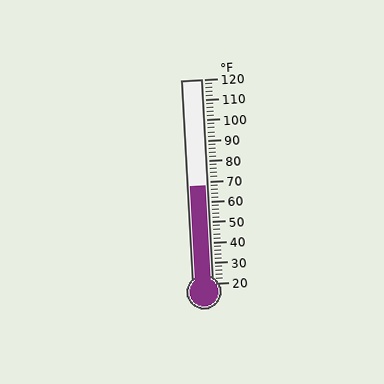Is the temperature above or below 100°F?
The temperature is below 100°F.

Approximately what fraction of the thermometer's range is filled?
The thermometer is filled to approximately 50% of its range.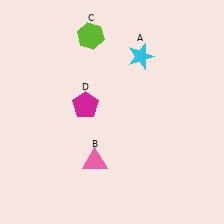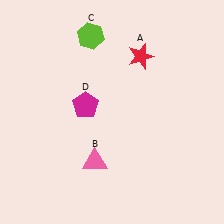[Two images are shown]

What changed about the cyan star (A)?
In Image 1, A is cyan. In Image 2, it changed to red.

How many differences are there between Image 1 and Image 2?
There is 1 difference between the two images.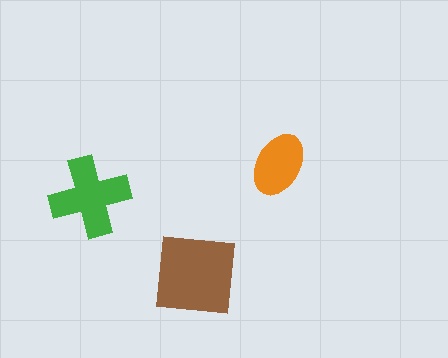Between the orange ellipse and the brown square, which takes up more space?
The brown square.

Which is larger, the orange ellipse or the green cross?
The green cross.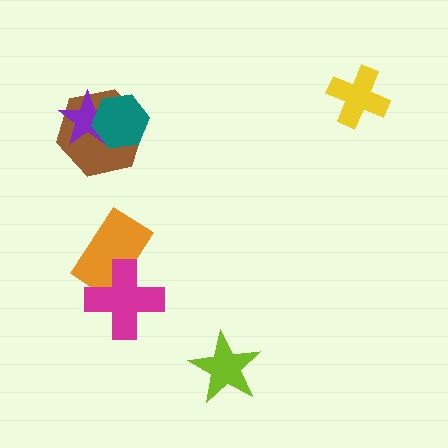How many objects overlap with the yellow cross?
0 objects overlap with the yellow cross.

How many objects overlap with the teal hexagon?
2 objects overlap with the teal hexagon.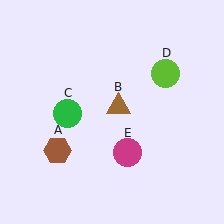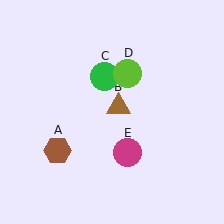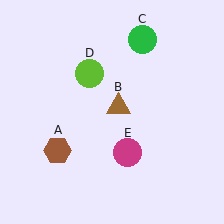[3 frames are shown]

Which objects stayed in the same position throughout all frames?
Brown hexagon (object A) and brown triangle (object B) and magenta circle (object E) remained stationary.